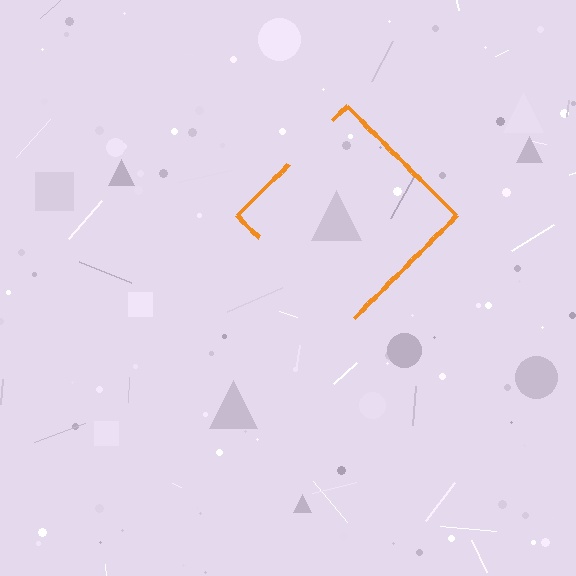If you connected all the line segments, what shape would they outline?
They would outline a diamond.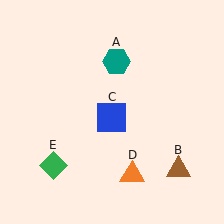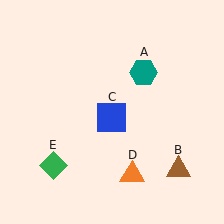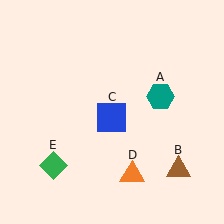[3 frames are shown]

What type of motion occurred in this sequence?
The teal hexagon (object A) rotated clockwise around the center of the scene.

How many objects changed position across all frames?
1 object changed position: teal hexagon (object A).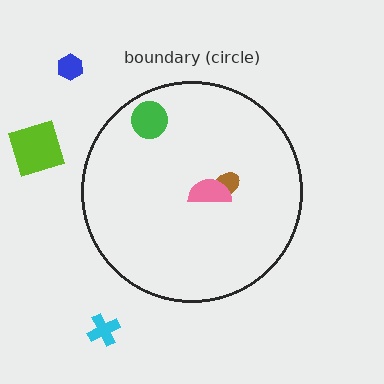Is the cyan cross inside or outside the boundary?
Outside.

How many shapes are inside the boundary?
3 inside, 3 outside.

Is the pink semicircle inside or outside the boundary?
Inside.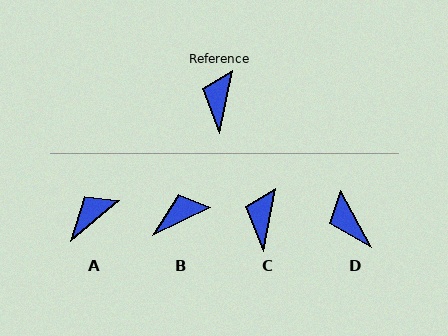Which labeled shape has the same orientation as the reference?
C.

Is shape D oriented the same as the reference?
No, it is off by about 39 degrees.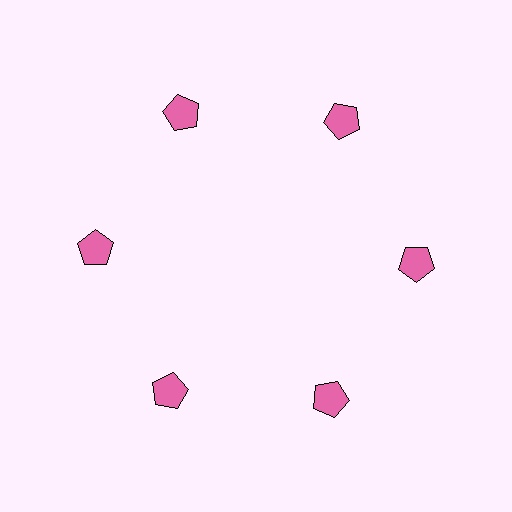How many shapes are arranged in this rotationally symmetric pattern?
There are 6 shapes, arranged in 6 groups of 1.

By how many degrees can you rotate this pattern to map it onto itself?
The pattern maps onto itself every 60 degrees of rotation.